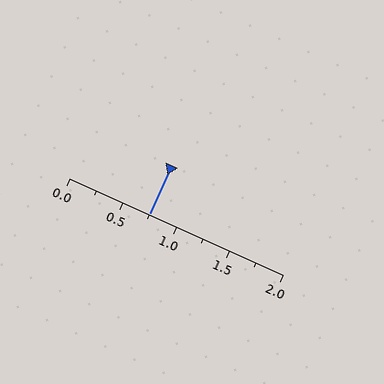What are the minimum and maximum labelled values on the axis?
The axis runs from 0.0 to 2.0.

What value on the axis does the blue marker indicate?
The marker indicates approximately 0.75.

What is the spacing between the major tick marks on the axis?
The major ticks are spaced 0.5 apart.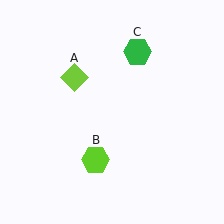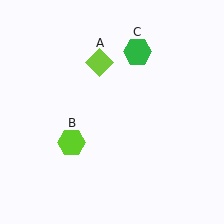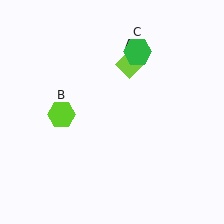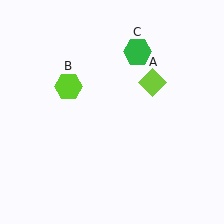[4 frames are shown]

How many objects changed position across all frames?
2 objects changed position: lime diamond (object A), lime hexagon (object B).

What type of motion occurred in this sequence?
The lime diamond (object A), lime hexagon (object B) rotated clockwise around the center of the scene.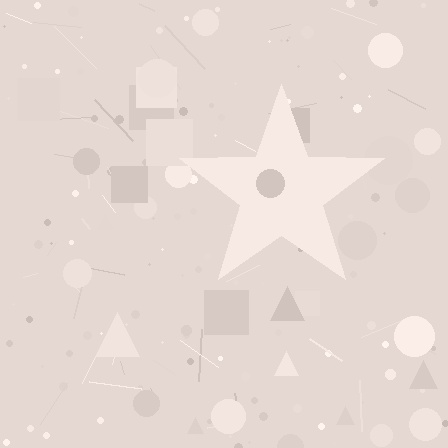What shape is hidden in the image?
A star is hidden in the image.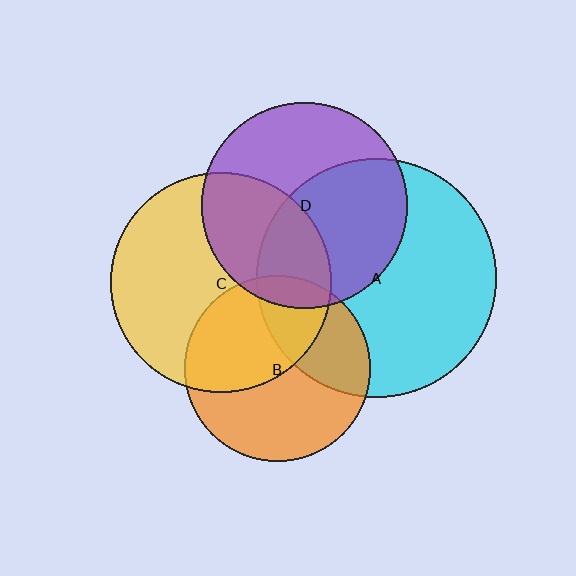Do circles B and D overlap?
Yes.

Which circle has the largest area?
Circle A (cyan).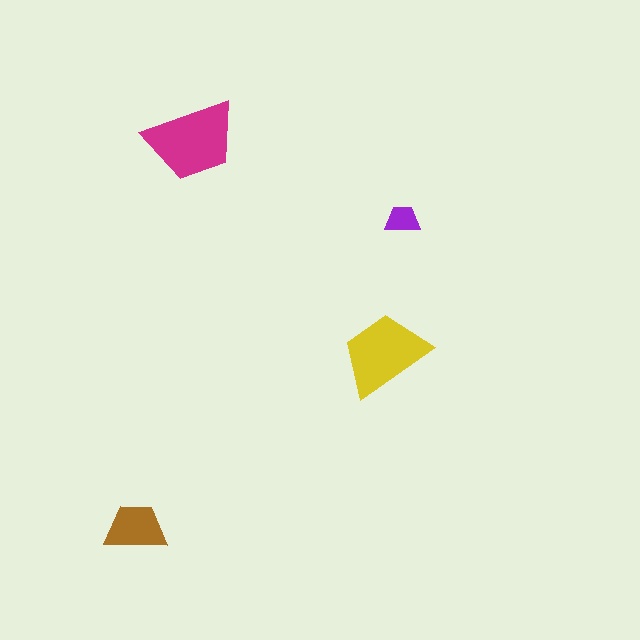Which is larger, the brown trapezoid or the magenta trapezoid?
The magenta one.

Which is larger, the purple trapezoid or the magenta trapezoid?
The magenta one.